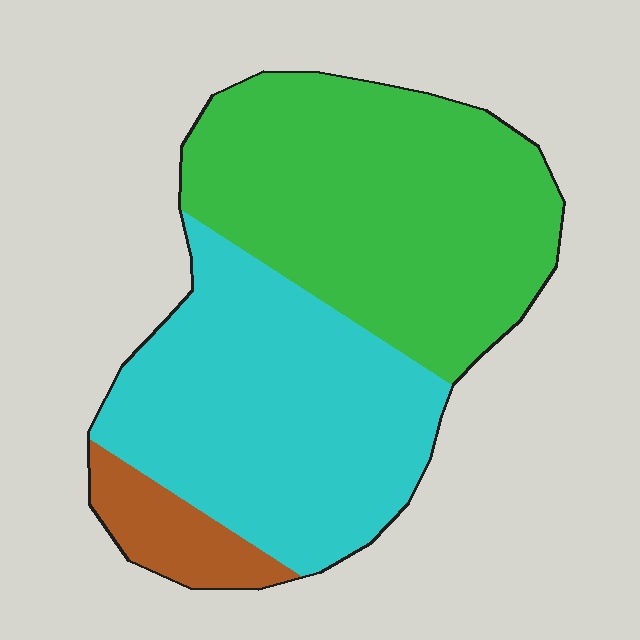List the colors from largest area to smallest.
From largest to smallest: green, cyan, brown.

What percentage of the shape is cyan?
Cyan covers about 45% of the shape.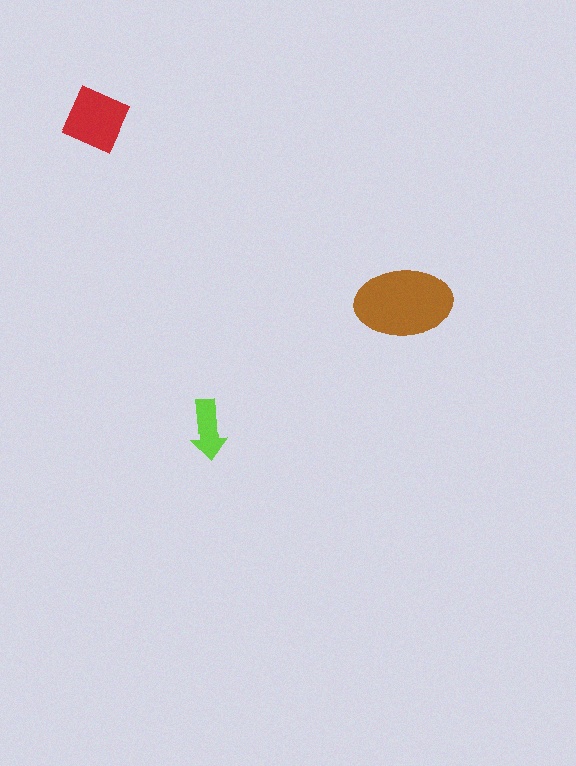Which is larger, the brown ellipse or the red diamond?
The brown ellipse.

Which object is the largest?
The brown ellipse.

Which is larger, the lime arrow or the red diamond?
The red diamond.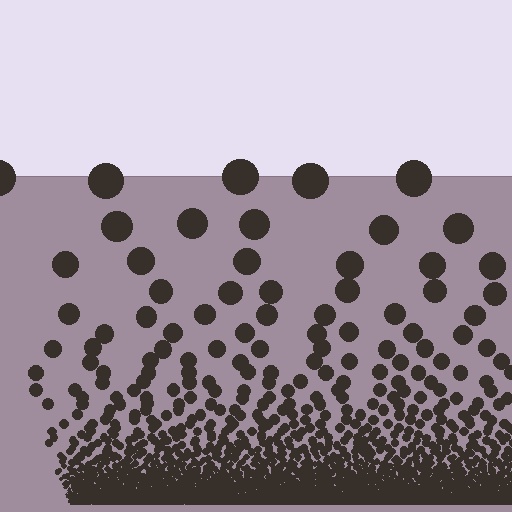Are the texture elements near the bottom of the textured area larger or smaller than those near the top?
Smaller. The gradient is inverted — elements near the bottom are smaller and denser.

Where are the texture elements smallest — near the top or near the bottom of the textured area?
Near the bottom.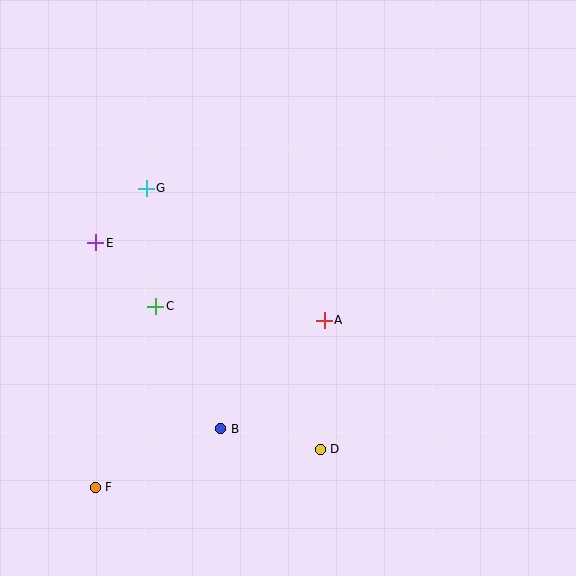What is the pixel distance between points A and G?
The distance between A and G is 221 pixels.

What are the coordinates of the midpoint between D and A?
The midpoint between D and A is at (322, 385).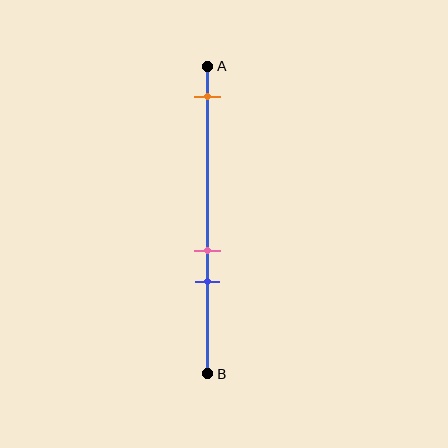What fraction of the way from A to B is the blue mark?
The blue mark is approximately 70% (0.7) of the way from A to B.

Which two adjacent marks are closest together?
The pink and blue marks are the closest adjacent pair.